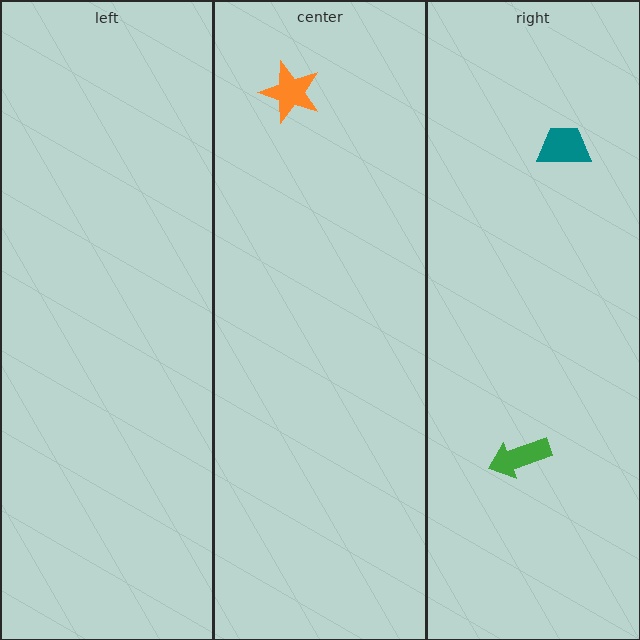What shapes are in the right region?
The teal trapezoid, the green arrow.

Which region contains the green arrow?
The right region.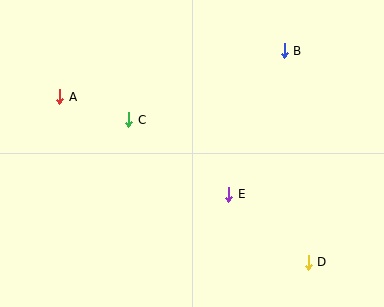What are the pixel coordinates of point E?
Point E is at (229, 194).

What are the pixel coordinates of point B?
Point B is at (284, 51).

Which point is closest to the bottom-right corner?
Point D is closest to the bottom-right corner.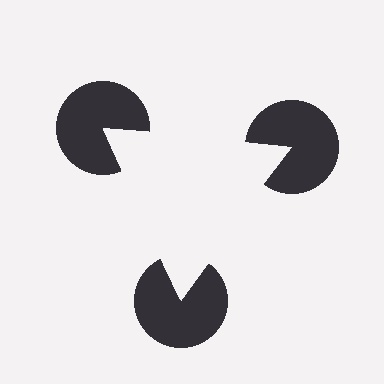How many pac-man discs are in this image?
There are 3 — one at each vertex of the illusory triangle.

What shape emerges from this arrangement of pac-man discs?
An illusory triangle — its edges are inferred from the aligned wedge cuts in the pac-man discs, not physically drawn.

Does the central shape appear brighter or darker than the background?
It typically appears slightly brighter than the background, even though no actual brightness change is drawn.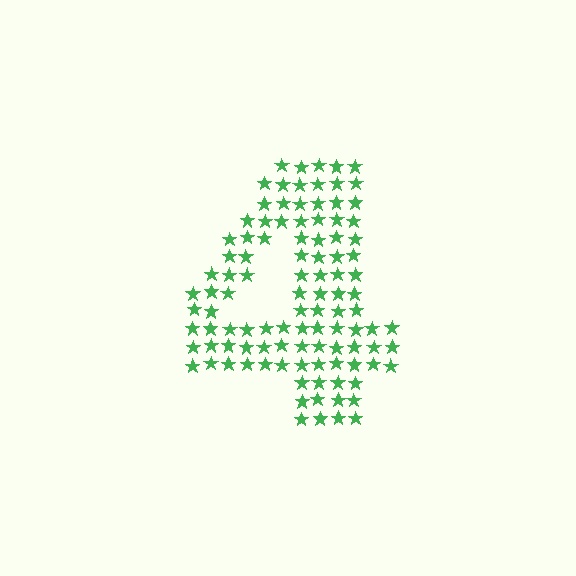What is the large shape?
The large shape is the digit 4.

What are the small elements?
The small elements are stars.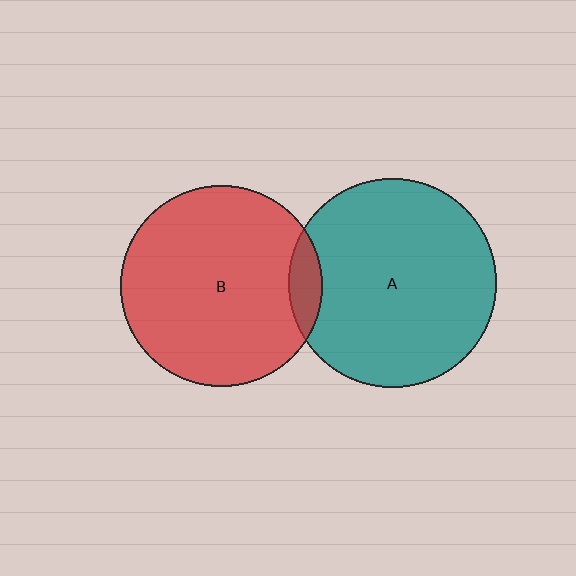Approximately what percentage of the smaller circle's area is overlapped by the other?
Approximately 10%.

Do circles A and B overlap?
Yes.